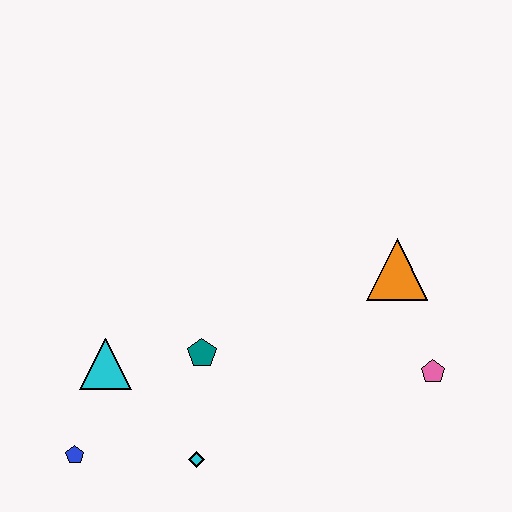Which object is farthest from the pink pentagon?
The blue pentagon is farthest from the pink pentagon.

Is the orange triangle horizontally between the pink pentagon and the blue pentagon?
Yes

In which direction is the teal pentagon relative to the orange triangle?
The teal pentagon is to the left of the orange triangle.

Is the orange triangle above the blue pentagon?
Yes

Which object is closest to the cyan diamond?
The teal pentagon is closest to the cyan diamond.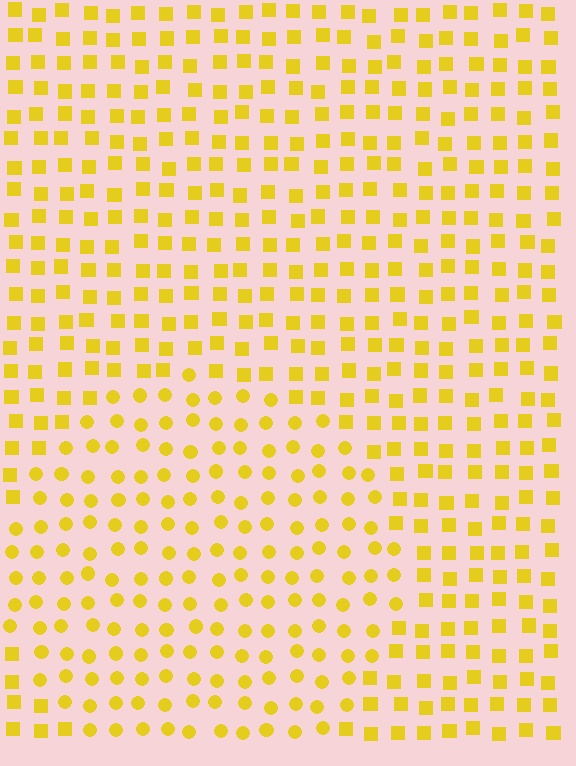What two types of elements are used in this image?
The image uses circles inside the circle region and squares outside it.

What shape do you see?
I see a circle.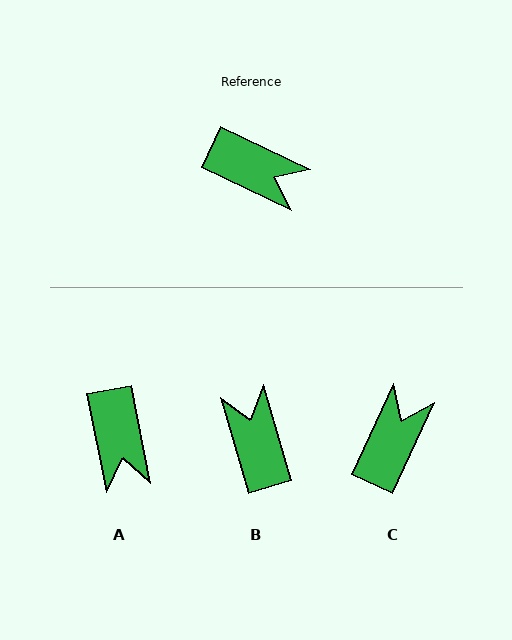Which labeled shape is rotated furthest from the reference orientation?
B, about 132 degrees away.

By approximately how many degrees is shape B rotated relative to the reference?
Approximately 132 degrees counter-clockwise.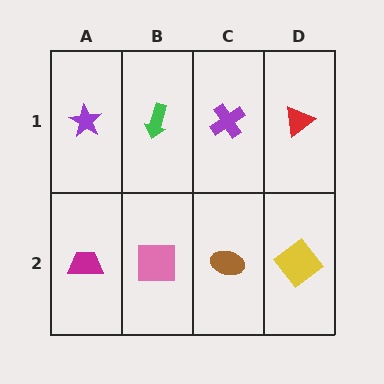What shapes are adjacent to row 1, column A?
A magenta trapezoid (row 2, column A), a green arrow (row 1, column B).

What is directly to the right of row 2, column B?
A brown ellipse.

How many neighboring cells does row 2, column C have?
3.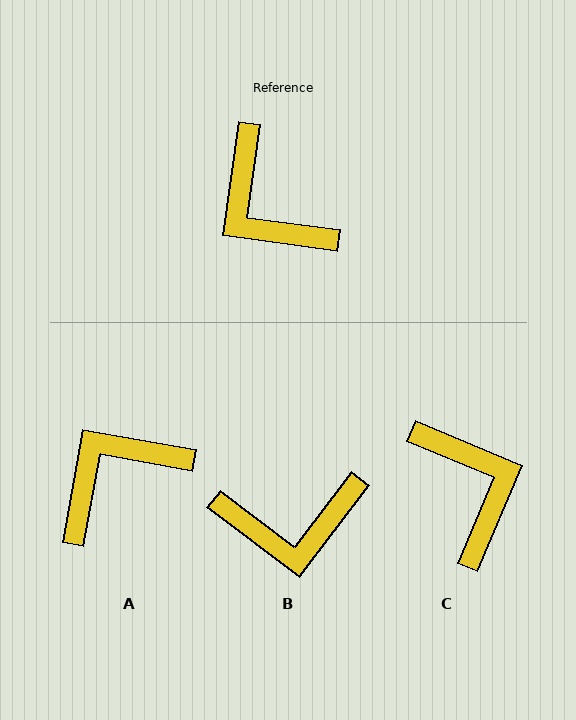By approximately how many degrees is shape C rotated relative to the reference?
Approximately 165 degrees counter-clockwise.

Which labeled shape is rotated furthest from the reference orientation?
C, about 165 degrees away.